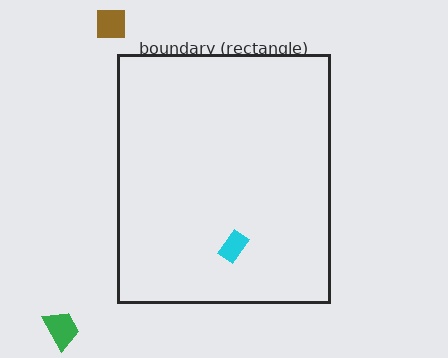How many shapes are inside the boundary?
1 inside, 2 outside.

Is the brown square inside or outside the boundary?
Outside.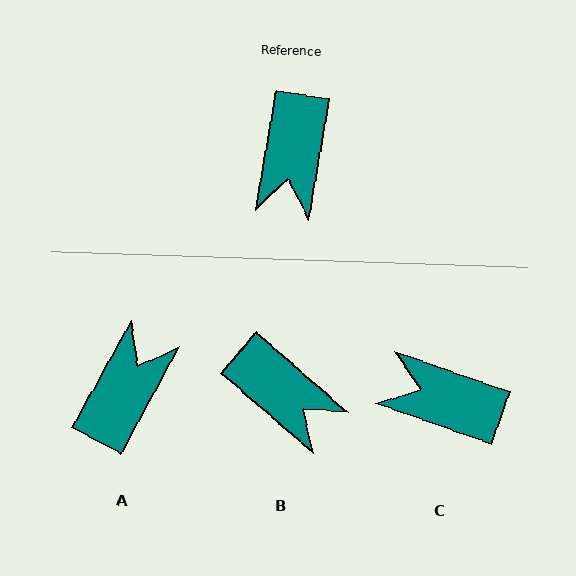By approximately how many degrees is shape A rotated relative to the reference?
Approximately 161 degrees counter-clockwise.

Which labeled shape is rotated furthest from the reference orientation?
A, about 161 degrees away.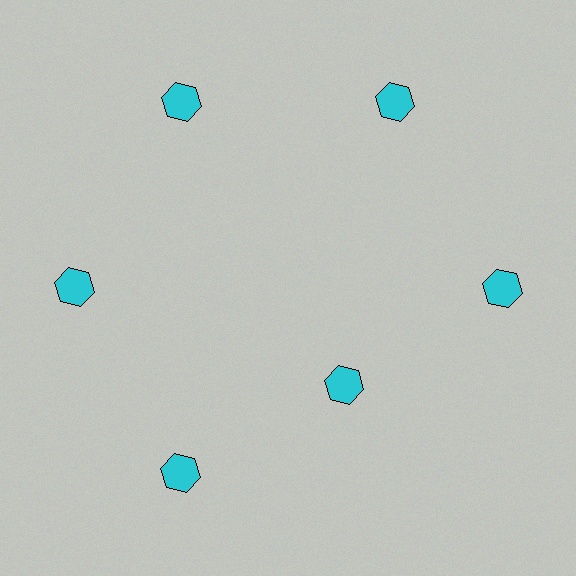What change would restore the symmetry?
The symmetry would be restored by moving it outward, back onto the ring so that all 6 hexagons sit at equal angles and equal distance from the center.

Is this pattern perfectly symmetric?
No. The 6 cyan hexagons are arranged in a ring, but one element near the 5 o'clock position is pulled inward toward the center, breaking the 6-fold rotational symmetry.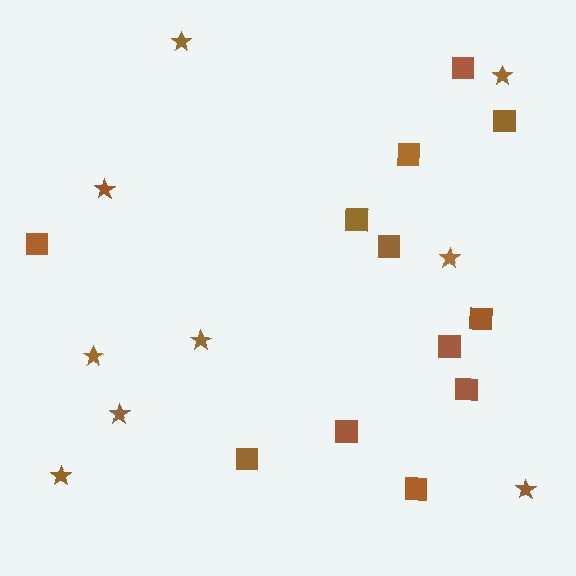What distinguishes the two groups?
There are 2 groups: one group of stars (9) and one group of squares (12).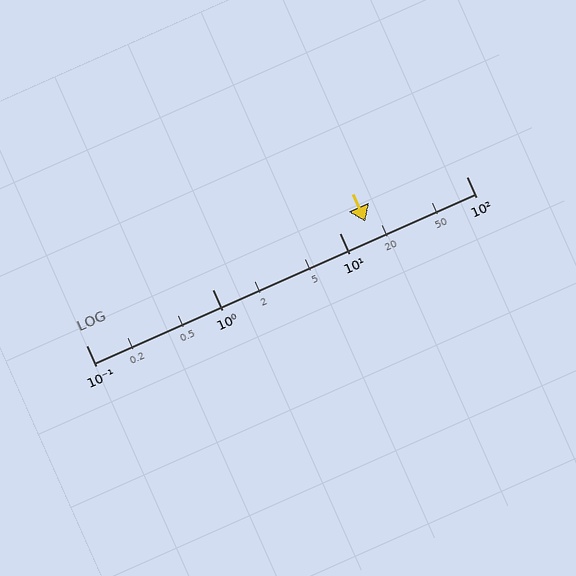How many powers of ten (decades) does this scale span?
The scale spans 3 decades, from 0.1 to 100.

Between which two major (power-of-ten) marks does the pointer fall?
The pointer is between 10 and 100.